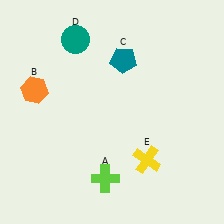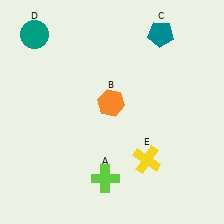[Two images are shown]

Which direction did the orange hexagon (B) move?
The orange hexagon (B) moved right.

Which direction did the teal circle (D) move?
The teal circle (D) moved left.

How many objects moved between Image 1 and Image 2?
3 objects moved between the two images.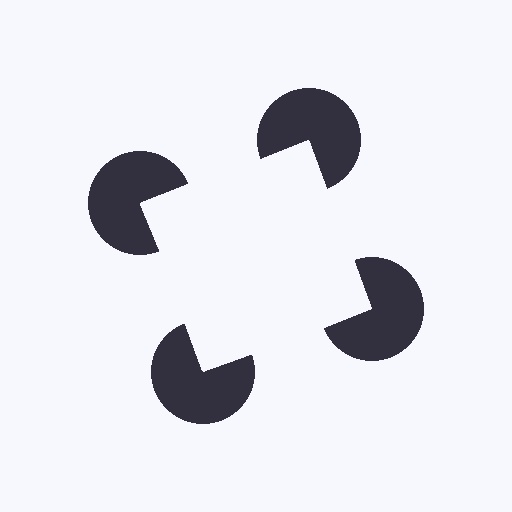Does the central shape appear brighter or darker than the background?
It typically appears slightly brighter than the background, even though no actual brightness change is drawn.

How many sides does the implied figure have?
4 sides.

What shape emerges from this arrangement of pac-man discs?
An illusory square — its edges are inferred from the aligned wedge cuts in the pac-man discs, not physically drawn.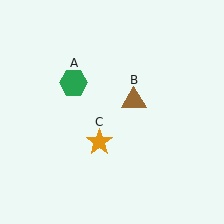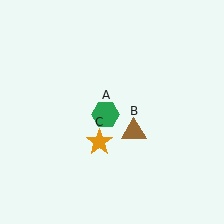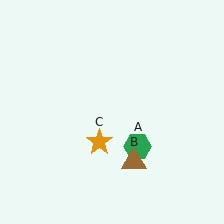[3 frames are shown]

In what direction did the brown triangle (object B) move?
The brown triangle (object B) moved down.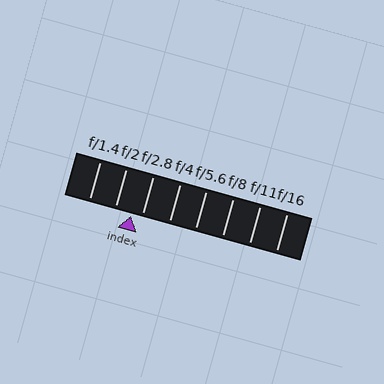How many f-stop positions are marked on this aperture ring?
There are 8 f-stop positions marked.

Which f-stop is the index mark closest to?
The index mark is closest to f/2.8.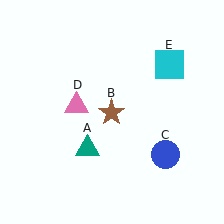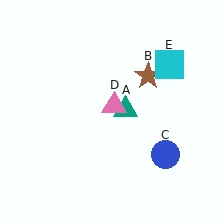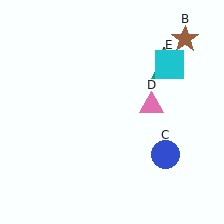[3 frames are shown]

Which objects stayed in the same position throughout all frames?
Blue circle (object C) and cyan square (object E) remained stationary.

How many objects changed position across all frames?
3 objects changed position: teal triangle (object A), brown star (object B), pink triangle (object D).